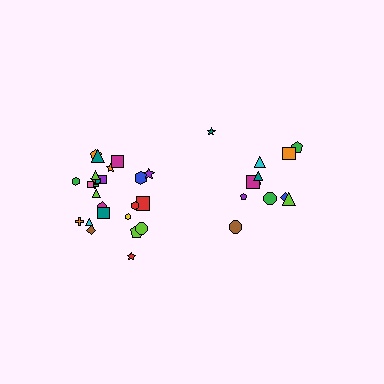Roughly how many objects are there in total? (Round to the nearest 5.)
Roughly 35 objects in total.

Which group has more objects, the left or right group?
The left group.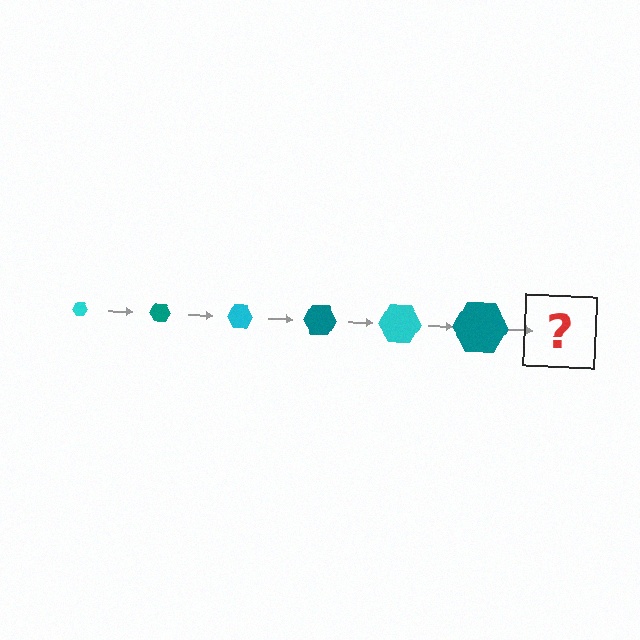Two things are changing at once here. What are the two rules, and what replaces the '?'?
The two rules are that the hexagon grows larger each step and the color cycles through cyan and teal. The '?' should be a cyan hexagon, larger than the previous one.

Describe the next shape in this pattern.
It should be a cyan hexagon, larger than the previous one.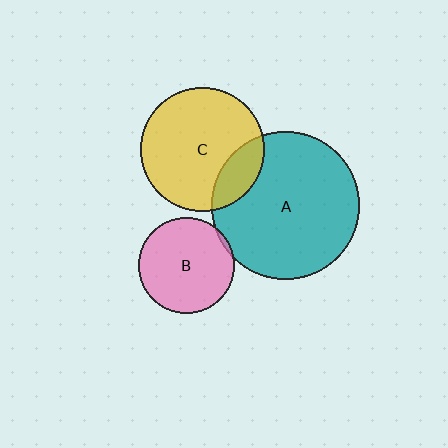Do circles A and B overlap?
Yes.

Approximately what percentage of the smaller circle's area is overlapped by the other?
Approximately 5%.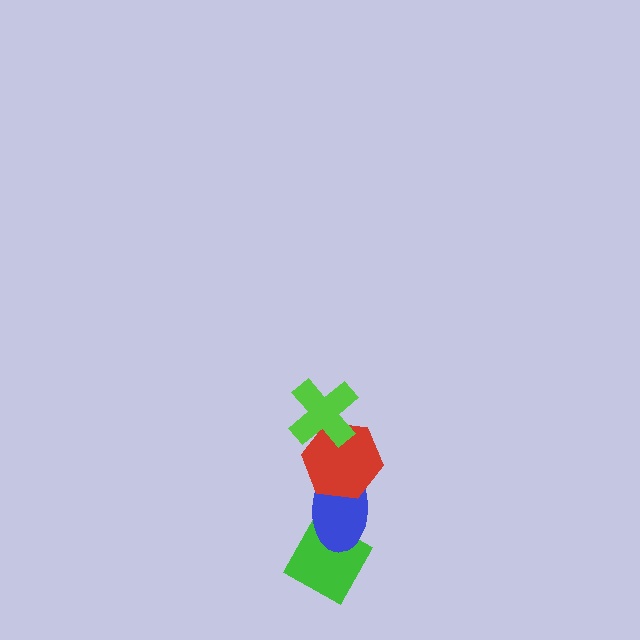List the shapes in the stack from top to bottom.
From top to bottom: the lime cross, the red hexagon, the blue ellipse, the green diamond.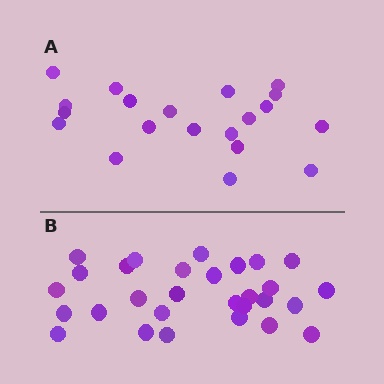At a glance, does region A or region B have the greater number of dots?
Region B (the bottom region) has more dots.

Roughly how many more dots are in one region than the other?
Region B has roughly 8 or so more dots than region A.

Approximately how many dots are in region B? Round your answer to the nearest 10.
About 30 dots. (The exact count is 29, which rounds to 30.)